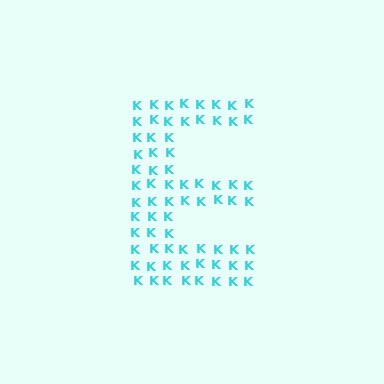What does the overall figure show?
The overall figure shows the letter E.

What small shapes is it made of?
It is made of small letter K's.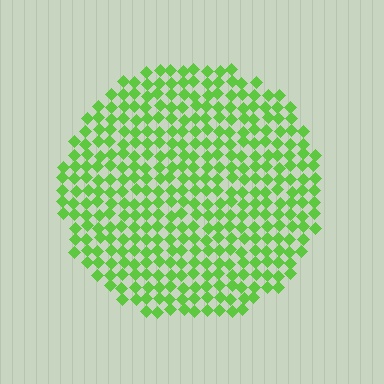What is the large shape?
The large shape is a circle.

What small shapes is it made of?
It is made of small diamonds.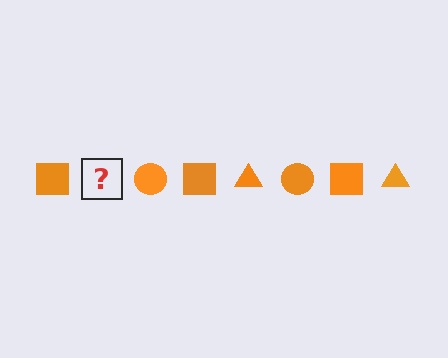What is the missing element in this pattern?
The missing element is an orange triangle.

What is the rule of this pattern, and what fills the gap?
The rule is that the pattern cycles through square, triangle, circle shapes in orange. The gap should be filled with an orange triangle.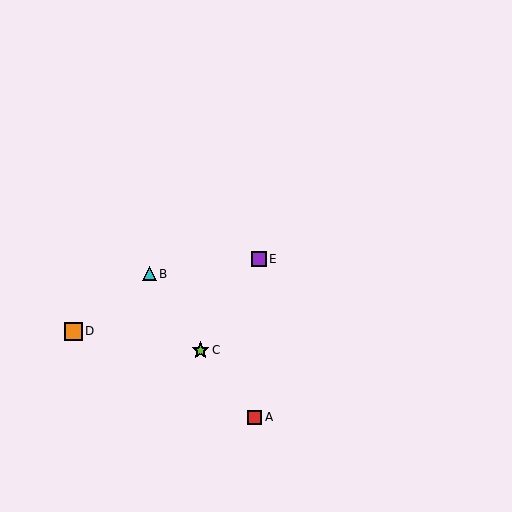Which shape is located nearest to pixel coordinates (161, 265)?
The cyan triangle (labeled B) at (150, 274) is nearest to that location.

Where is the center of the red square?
The center of the red square is at (255, 417).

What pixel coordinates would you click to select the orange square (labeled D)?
Click at (73, 331) to select the orange square D.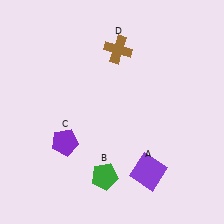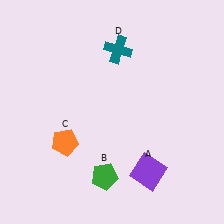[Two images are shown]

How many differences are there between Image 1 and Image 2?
There are 2 differences between the two images.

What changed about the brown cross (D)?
In Image 1, D is brown. In Image 2, it changed to teal.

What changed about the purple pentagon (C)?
In Image 1, C is purple. In Image 2, it changed to orange.